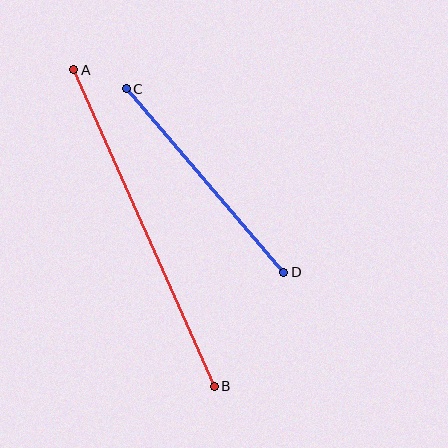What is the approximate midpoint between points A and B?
The midpoint is at approximately (144, 228) pixels.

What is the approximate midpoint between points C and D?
The midpoint is at approximately (205, 180) pixels.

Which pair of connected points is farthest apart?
Points A and B are farthest apart.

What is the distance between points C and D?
The distance is approximately 242 pixels.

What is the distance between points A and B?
The distance is approximately 346 pixels.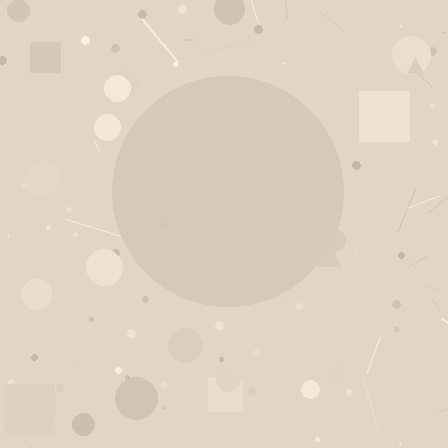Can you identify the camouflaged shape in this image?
The camouflaged shape is a circle.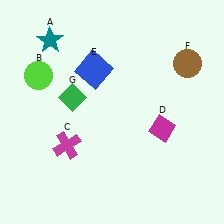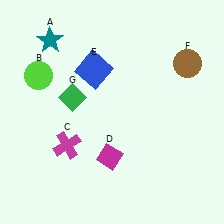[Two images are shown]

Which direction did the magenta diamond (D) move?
The magenta diamond (D) moved left.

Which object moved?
The magenta diamond (D) moved left.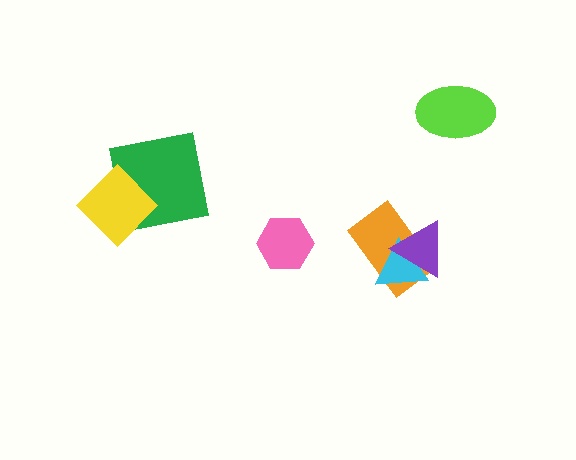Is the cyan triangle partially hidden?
Yes, it is partially covered by another shape.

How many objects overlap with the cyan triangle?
2 objects overlap with the cyan triangle.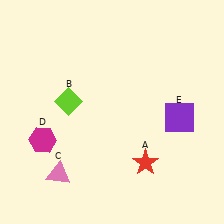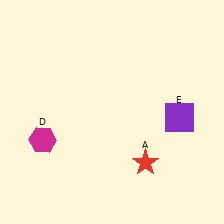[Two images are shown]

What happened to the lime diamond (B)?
The lime diamond (B) was removed in Image 2. It was in the top-left area of Image 1.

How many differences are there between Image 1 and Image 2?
There are 2 differences between the two images.